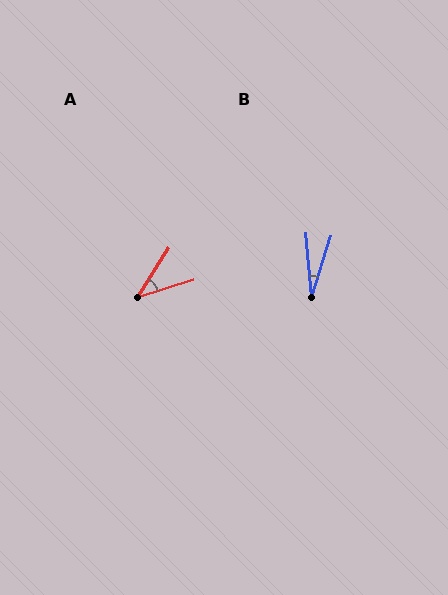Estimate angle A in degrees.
Approximately 40 degrees.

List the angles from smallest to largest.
B (22°), A (40°).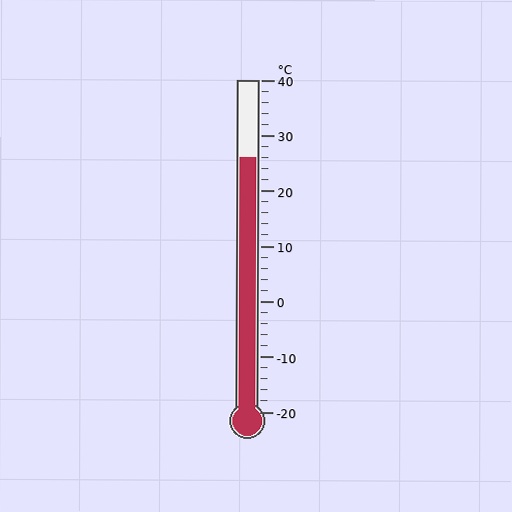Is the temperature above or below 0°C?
The temperature is above 0°C.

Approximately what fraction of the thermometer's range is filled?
The thermometer is filled to approximately 75% of its range.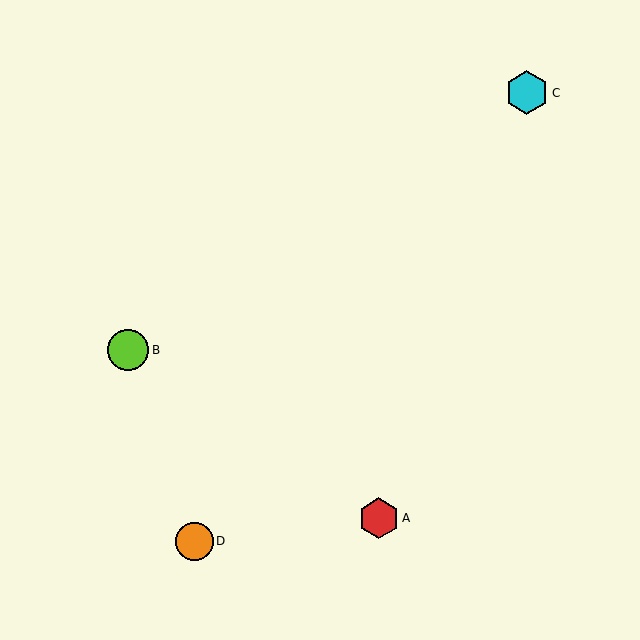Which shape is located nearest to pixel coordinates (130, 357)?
The lime circle (labeled B) at (128, 350) is nearest to that location.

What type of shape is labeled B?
Shape B is a lime circle.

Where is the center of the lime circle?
The center of the lime circle is at (128, 350).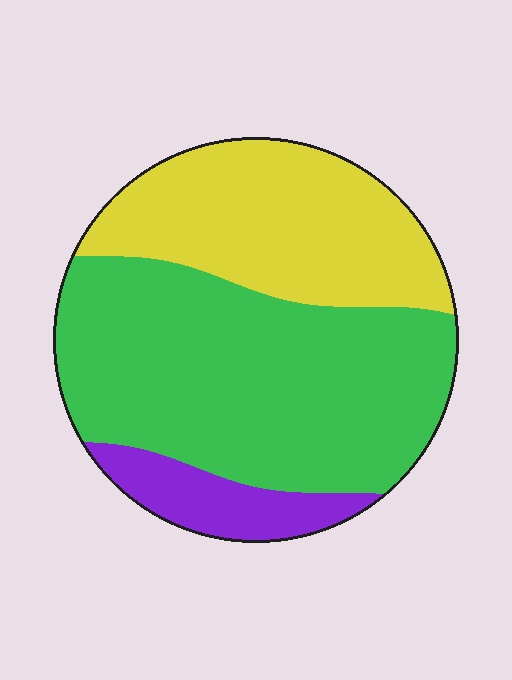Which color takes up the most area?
Green, at roughly 55%.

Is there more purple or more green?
Green.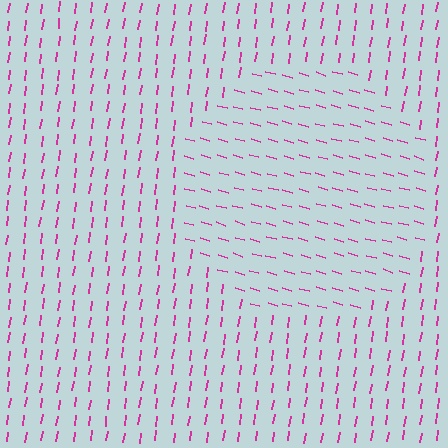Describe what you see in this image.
The image is filled with small magenta line segments. A circle region in the image has lines oriented differently from the surrounding lines, creating a visible texture boundary.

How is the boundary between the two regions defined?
The boundary is defined purely by a change in line orientation (approximately 82 degrees difference). All lines are the same color and thickness.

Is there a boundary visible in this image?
Yes, there is a texture boundary formed by a change in line orientation.